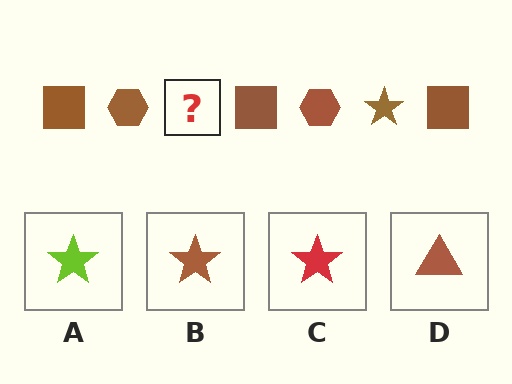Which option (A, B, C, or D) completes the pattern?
B.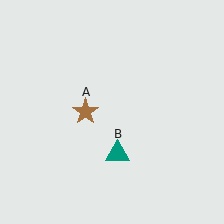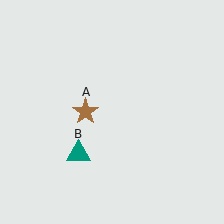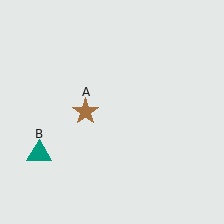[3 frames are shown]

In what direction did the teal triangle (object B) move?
The teal triangle (object B) moved left.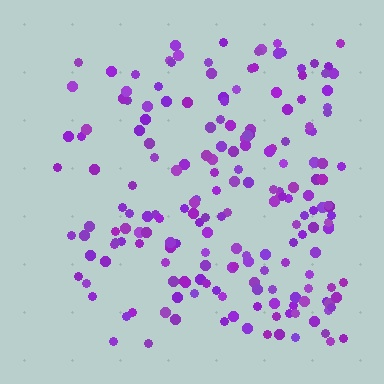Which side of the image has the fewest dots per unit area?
The left.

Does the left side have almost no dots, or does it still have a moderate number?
Still a moderate number, just noticeably fewer than the right.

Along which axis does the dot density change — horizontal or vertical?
Horizontal.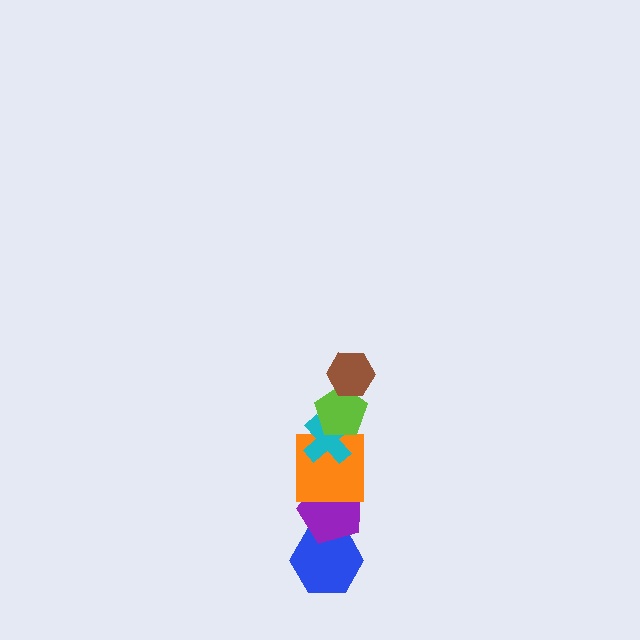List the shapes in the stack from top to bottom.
From top to bottom: the brown hexagon, the lime pentagon, the cyan cross, the orange square, the purple pentagon, the blue hexagon.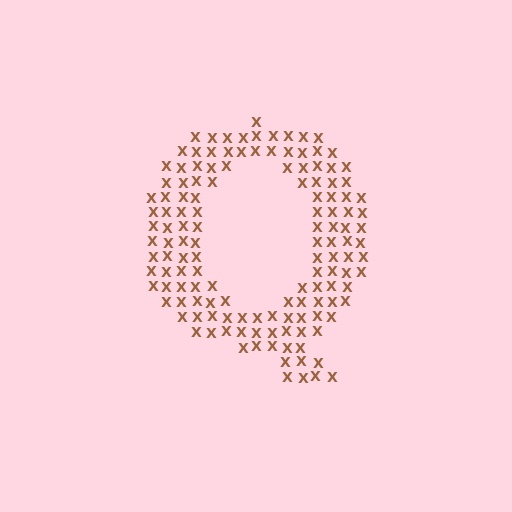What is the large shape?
The large shape is the letter Q.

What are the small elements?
The small elements are letter X's.